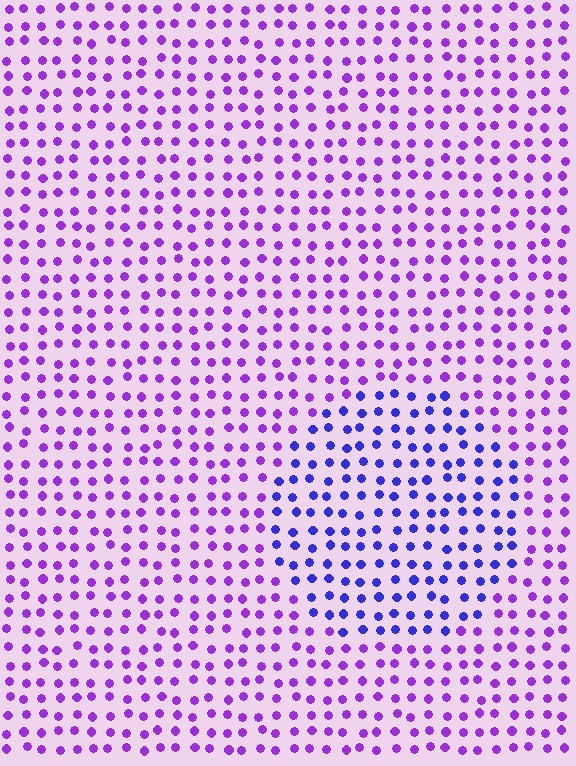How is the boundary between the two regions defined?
The boundary is defined purely by a slight shift in hue (about 37 degrees). Spacing, size, and orientation are identical on both sides.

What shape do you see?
I see a circle.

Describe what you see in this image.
The image is filled with small purple elements in a uniform arrangement. A circle-shaped region is visible where the elements are tinted to a slightly different hue, forming a subtle color boundary.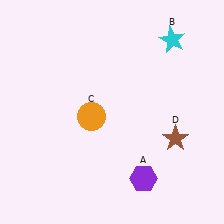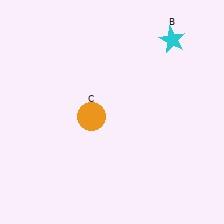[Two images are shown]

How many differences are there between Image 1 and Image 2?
There are 2 differences between the two images.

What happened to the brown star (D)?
The brown star (D) was removed in Image 2. It was in the bottom-right area of Image 1.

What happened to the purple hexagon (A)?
The purple hexagon (A) was removed in Image 2. It was in the bottom-right area of Image 1.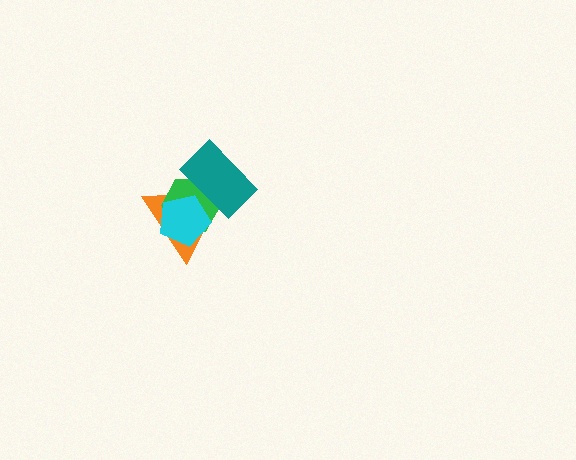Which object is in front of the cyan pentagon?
The teal rectangle is in front of the cyan pentagon.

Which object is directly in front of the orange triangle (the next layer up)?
The green hexagon is directly in front of the orange triangle.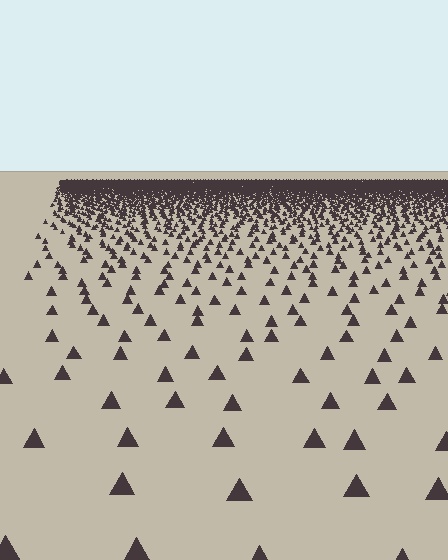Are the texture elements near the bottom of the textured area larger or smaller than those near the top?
Larger. Near the bottom, elements are closer to the viewer and appear at a bigger on-screen size.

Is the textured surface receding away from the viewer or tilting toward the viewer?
The surface is receding away from the viewer. Texture elements get smaller and denser toward the top.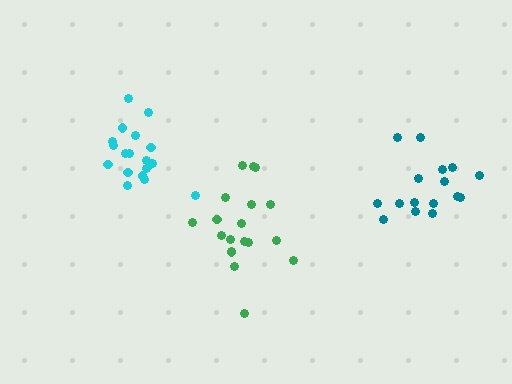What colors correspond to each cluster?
The clusters are colored: green, teal, cyan.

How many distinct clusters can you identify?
There are 3 distinct clusters.